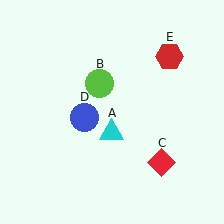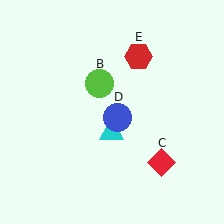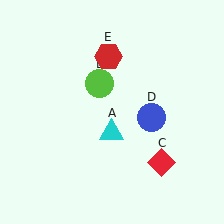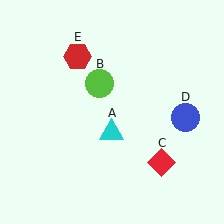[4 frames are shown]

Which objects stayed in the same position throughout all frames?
Cyan triangle (object A) and lime circle (object B) and red diamond (object C) remained stationary.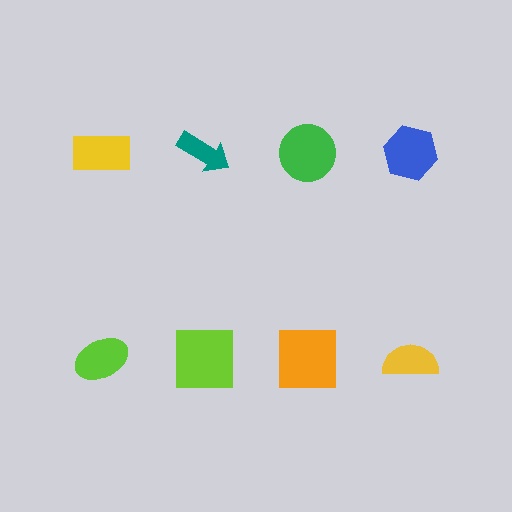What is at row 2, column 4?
A yellow semicircle.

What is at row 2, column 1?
A lime ellipse.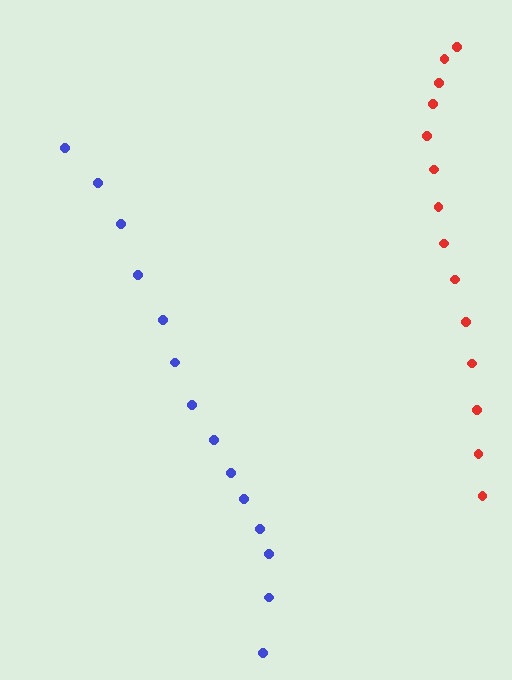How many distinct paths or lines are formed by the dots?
There are 2 distinct paths.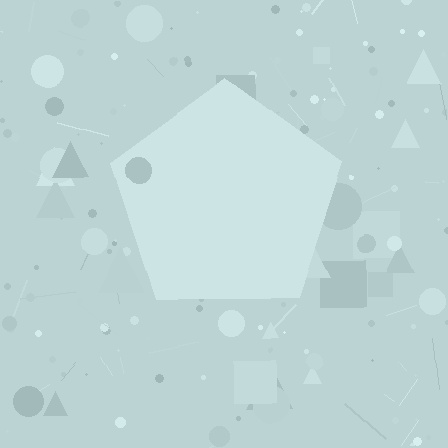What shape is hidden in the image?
A pentagon is hidden in the image.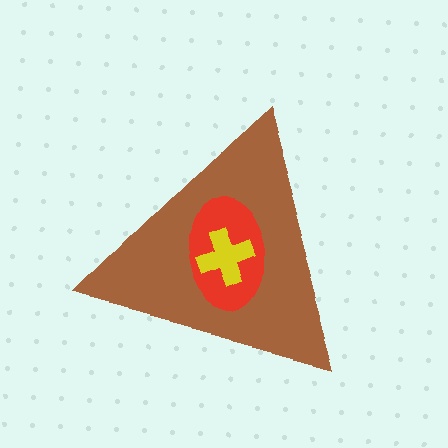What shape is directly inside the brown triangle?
The red ellipse.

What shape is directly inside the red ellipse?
The yellow cross.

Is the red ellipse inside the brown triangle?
Yes.